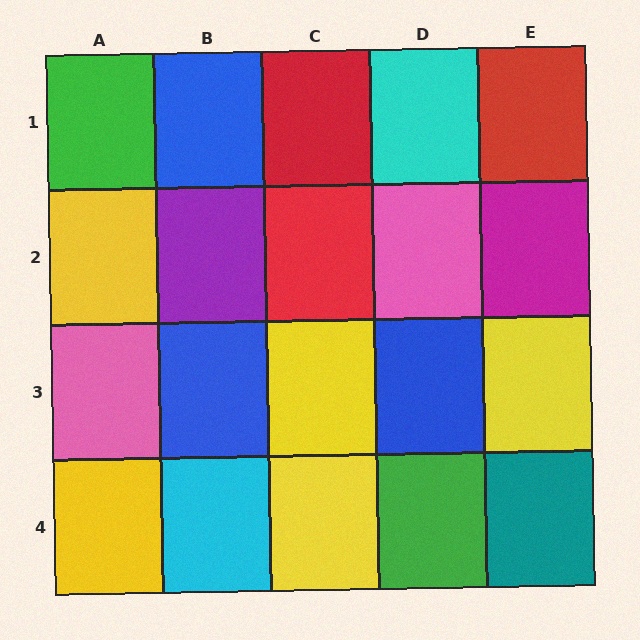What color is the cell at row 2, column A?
Yellow.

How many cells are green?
2 cells are green.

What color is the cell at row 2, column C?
Red.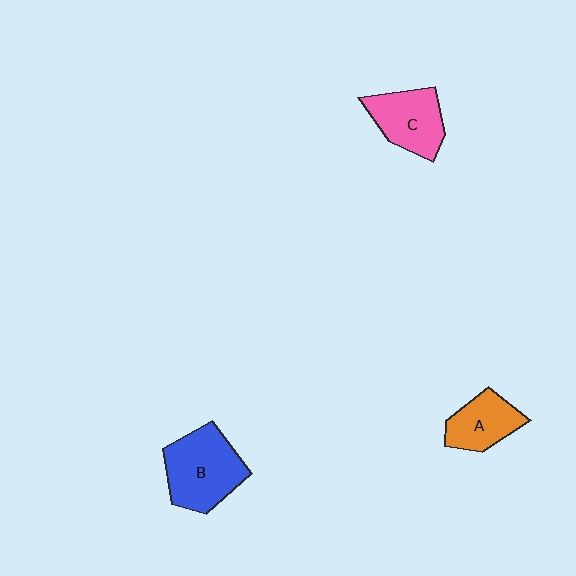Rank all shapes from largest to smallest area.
From largest to smallest: B (blue), C (pink), A (orange).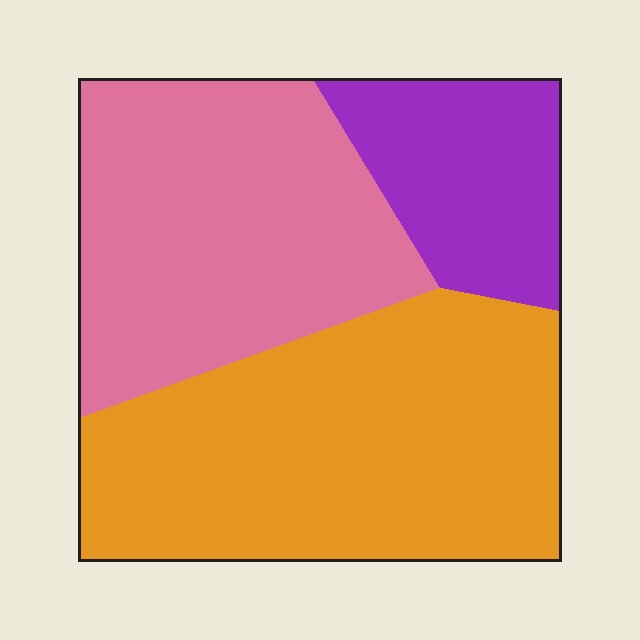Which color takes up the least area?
Purple, at roughly 15%.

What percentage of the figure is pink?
Pink takes up about three eighths (3/8) of the figure.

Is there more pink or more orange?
Orange.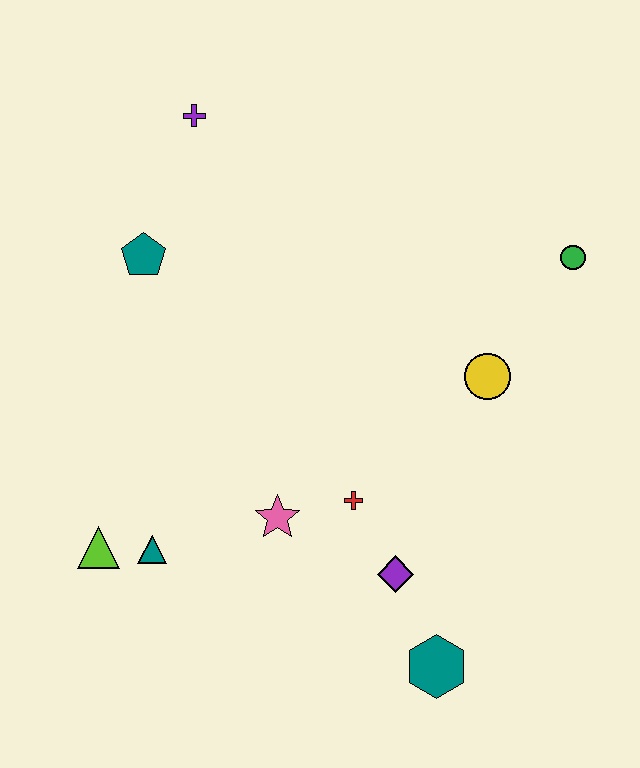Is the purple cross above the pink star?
Yes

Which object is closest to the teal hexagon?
The purple diamond is closest to the teal hexagon.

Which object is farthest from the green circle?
The lime triangle is farthest from the green circle.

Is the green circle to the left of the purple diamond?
No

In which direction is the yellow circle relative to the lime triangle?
The yellow circle is to the right of the lime triangle.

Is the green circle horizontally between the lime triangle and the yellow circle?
No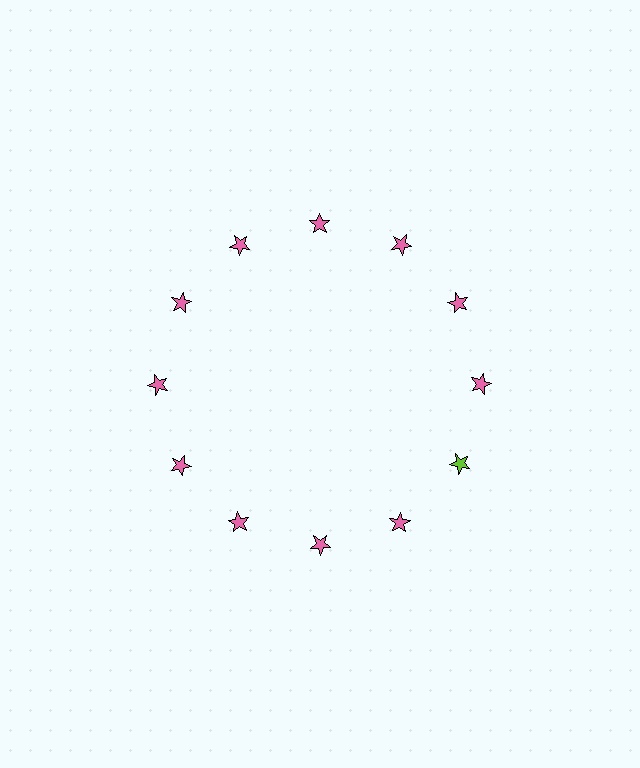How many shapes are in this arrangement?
There are 12 shapes arranged in a ring pattern.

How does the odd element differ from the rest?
It has a different color: lime instead of pink.